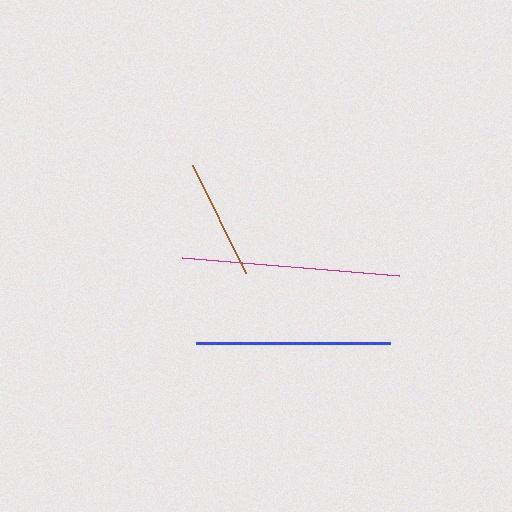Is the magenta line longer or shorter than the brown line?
The magenta line is longer than the brown line.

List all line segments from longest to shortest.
From longest to shortest: magenta, blue, brown.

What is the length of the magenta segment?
The magenta segment is approximately 218 pixels long.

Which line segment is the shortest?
The brown line is the shortest at approximately 120 pixels.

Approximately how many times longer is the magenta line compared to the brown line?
The magenta line is approximately 1.8 times the length of the brown line.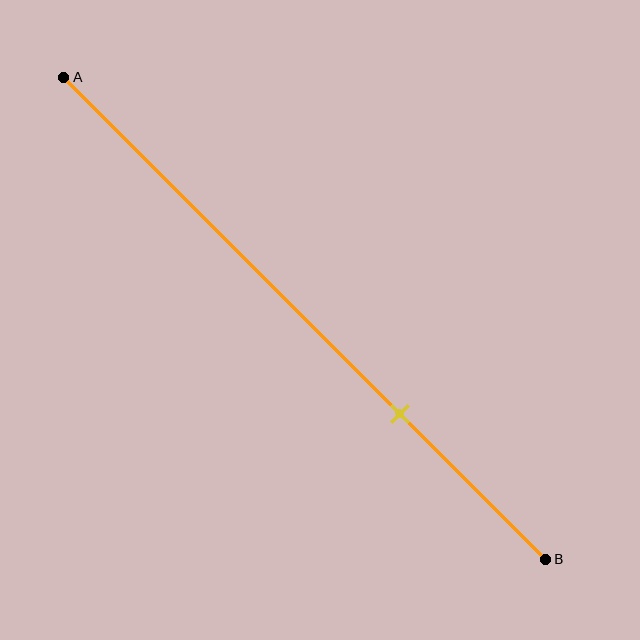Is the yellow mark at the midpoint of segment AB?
No, the mark is at about 70% from A, not at the 50% midpoint.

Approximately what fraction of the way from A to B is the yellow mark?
The yellow mark is approximately 70% of the way from A to B.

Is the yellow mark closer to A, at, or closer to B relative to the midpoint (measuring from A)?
The yellow mark is closer to point B than the midpoint of segment AB.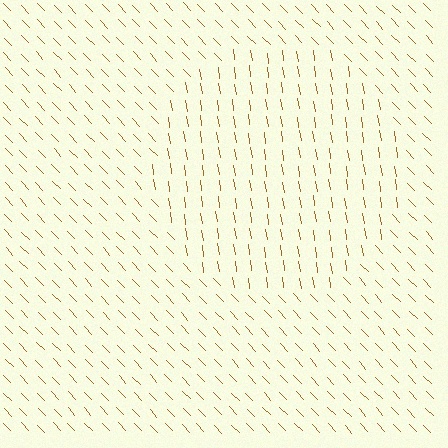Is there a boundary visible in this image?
Yes, there is a texture boundary formed by a change in line orientation.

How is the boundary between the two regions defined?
The boundary is defined purely by a change in line orientation (approximately 36 degrees difference). All lines are the same color and thickness.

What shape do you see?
I see a circle.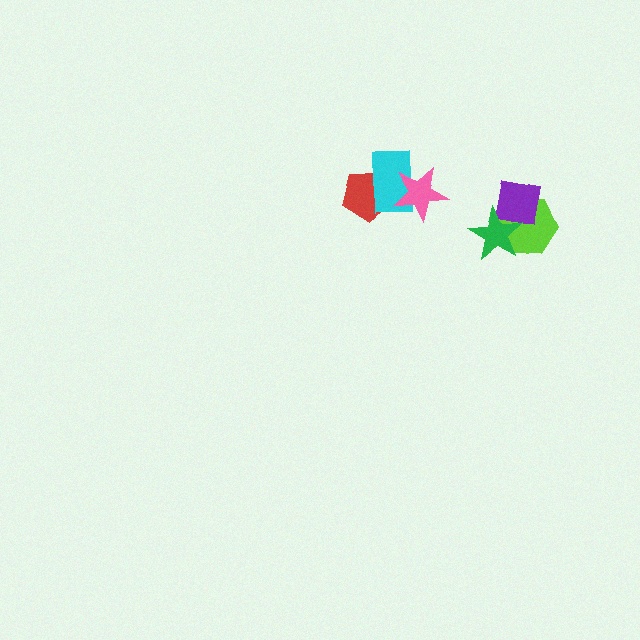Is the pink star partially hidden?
No, no other shape covers it.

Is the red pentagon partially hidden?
Yes, it is partially covered by another shape.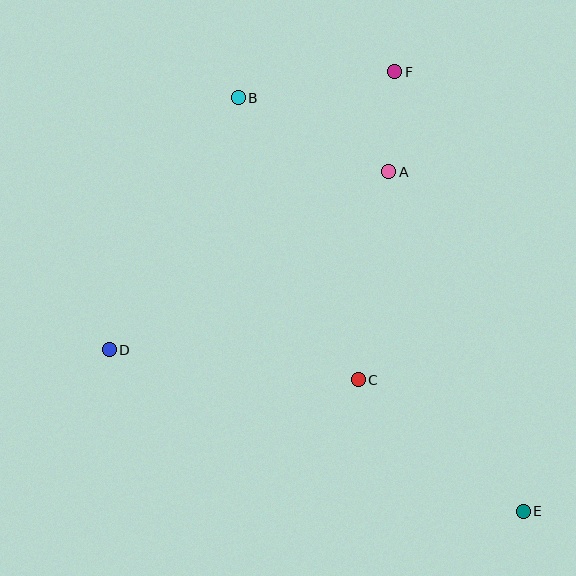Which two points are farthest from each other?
Points B and E are farthest from each other.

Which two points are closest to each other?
Points A and F are closest to each other.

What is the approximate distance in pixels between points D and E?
The distance between D and E is approximately 444 pixels.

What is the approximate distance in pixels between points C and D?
The distance between C and D is approximately 251 pixels.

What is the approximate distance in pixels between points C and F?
The distance between C and F is approximately 311 pixels.